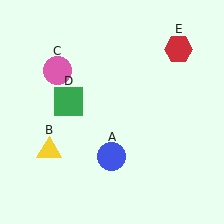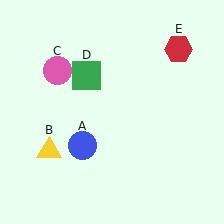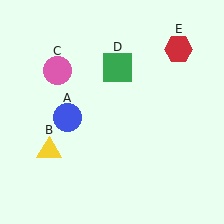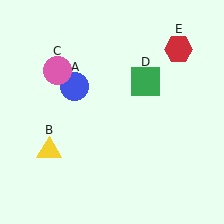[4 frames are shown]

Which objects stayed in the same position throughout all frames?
Yellow triangle (object B) and pink circle (object C) and red hexagon (object E) remained stationary.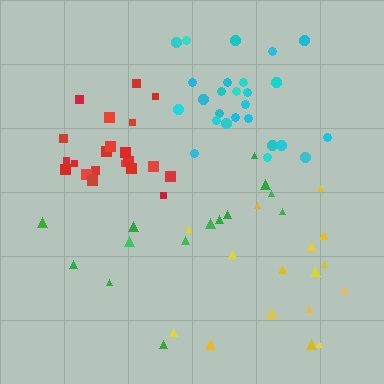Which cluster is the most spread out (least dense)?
Green.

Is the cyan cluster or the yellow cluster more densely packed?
Cyan.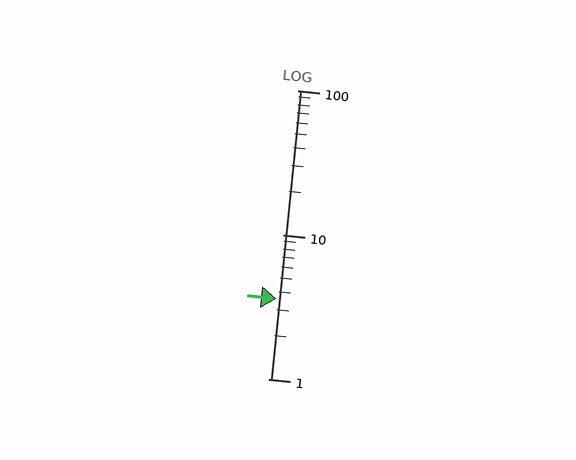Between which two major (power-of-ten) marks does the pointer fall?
The pointer is between 1 and 10.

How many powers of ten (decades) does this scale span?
The scale spans 2 decades, from 1 to 100.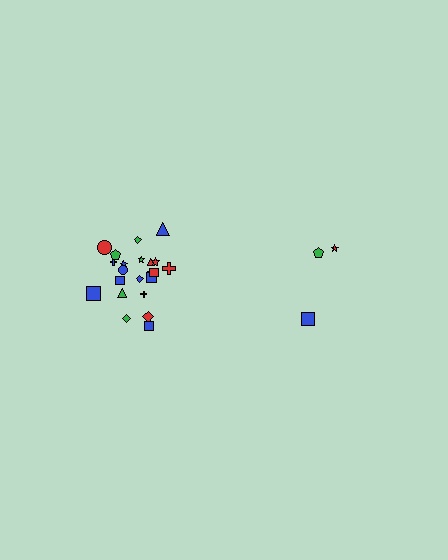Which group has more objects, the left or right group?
The left group.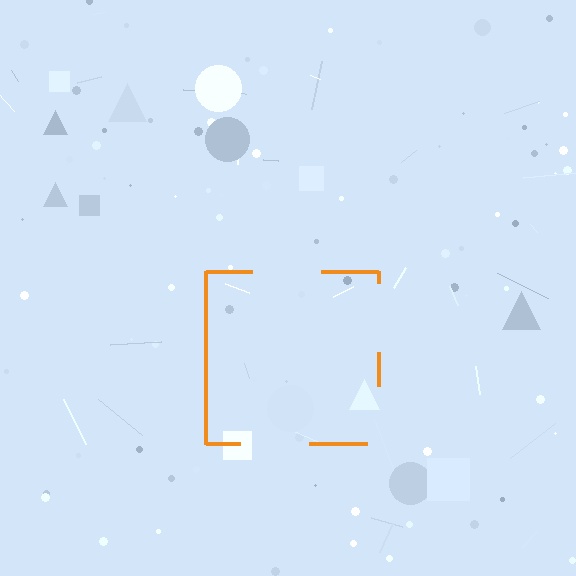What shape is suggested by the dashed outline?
The dashed outline suggests a square.